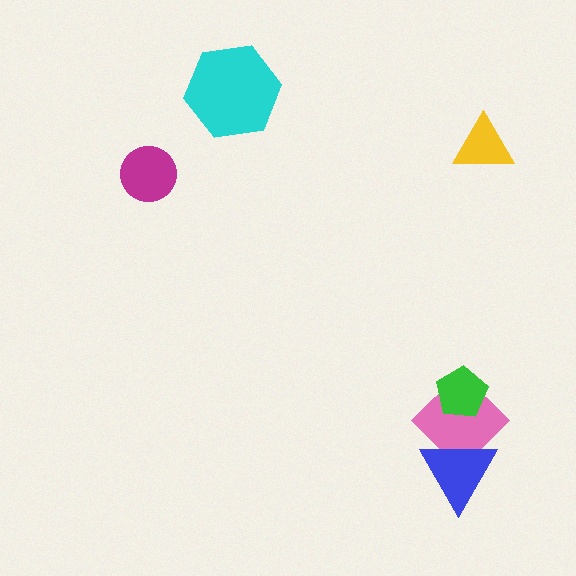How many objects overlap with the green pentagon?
1 object overlaps with the green pentagon.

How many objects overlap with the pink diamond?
2 objects overlap with the pink diamond.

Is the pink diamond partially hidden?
Yes, it is partially covered by another shape.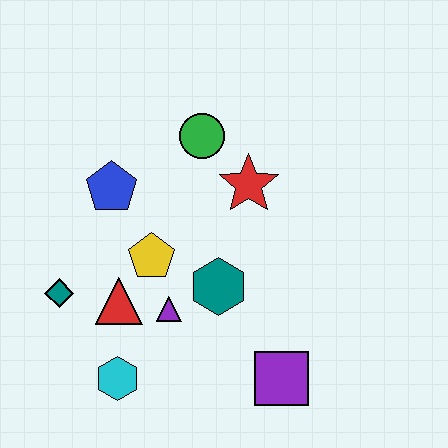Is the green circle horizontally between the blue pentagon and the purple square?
Yes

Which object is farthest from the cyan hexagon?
The green circle is farthest from the cyan hexagon.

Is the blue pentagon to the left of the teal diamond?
No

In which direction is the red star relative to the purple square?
The red star is above the purple square.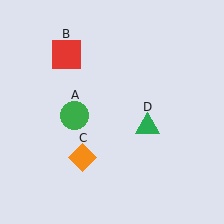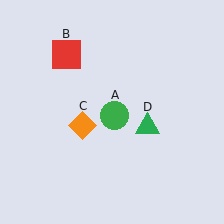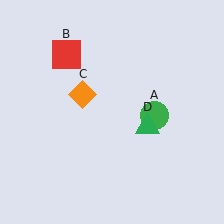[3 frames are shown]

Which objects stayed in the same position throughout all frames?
Red square (object B) and green triangle (object D) remained stationary.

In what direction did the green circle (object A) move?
The green circle (object A) moved right.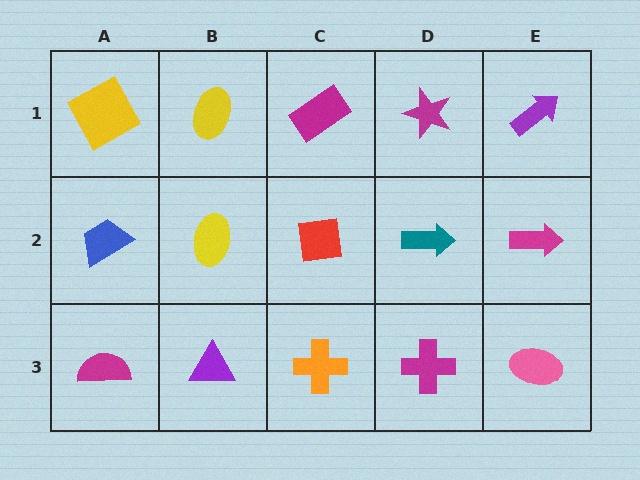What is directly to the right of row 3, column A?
A purple triangle.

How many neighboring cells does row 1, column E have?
2.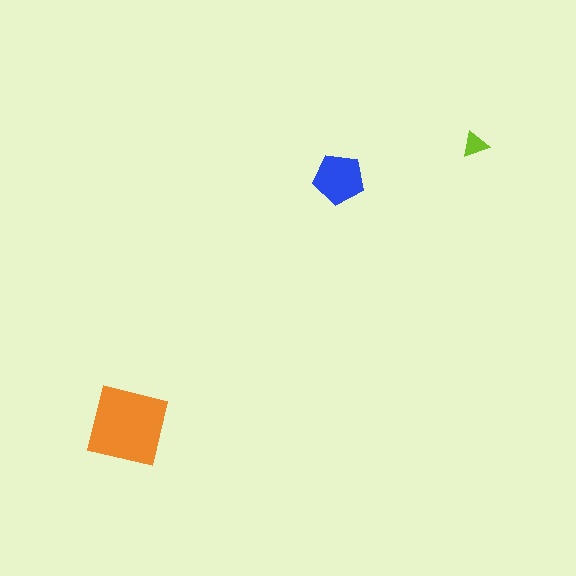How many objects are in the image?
There are 3 objects in the image.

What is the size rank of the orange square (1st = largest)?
1st.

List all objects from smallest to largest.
The lime triangle, the blue pentagon, the orange square.